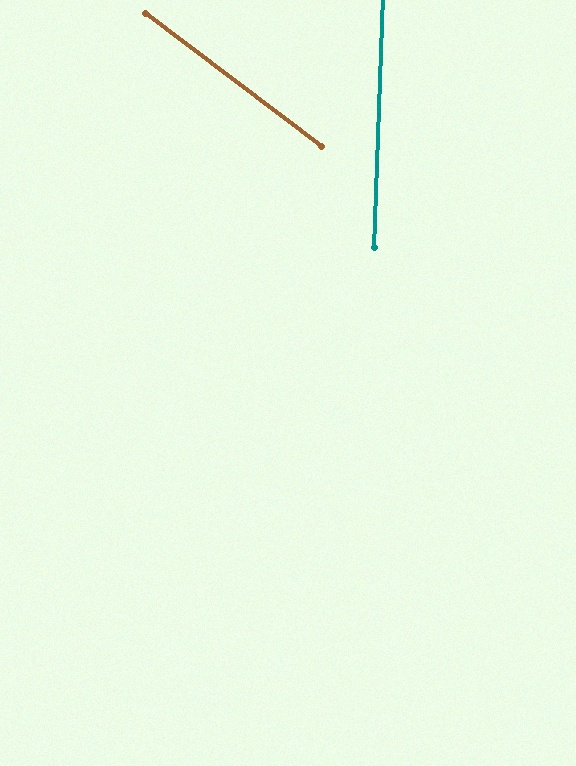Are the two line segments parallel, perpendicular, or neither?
Neither parallel nor perpendicular — they differ by about 55°.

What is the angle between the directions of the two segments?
Approximately 55 degrees.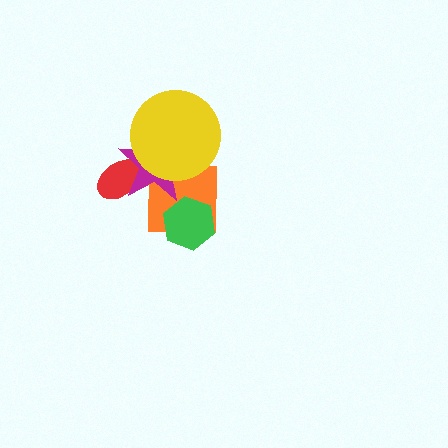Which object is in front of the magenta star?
The yellow circle is in front of the magenta star.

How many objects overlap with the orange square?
3 objects overlap with the orange square.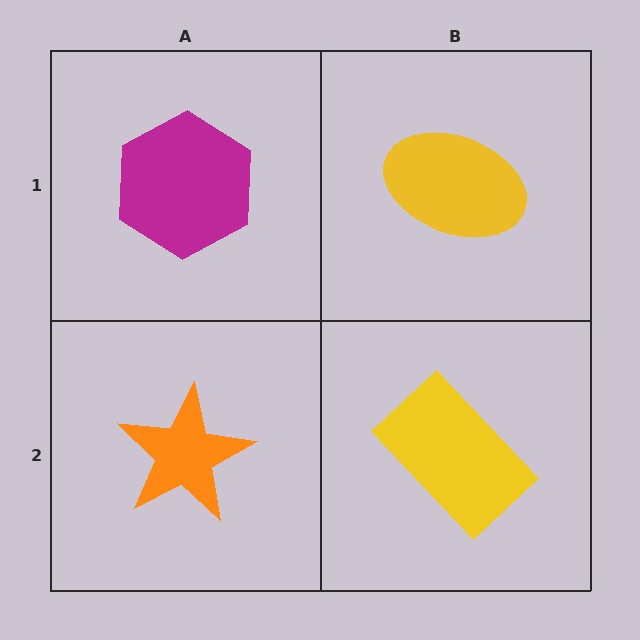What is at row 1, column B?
A yellow ellipse.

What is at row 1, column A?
A magenta hexagon.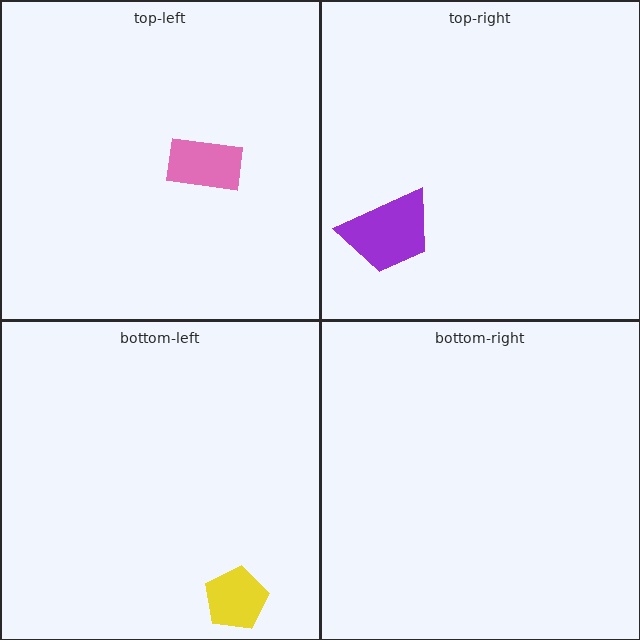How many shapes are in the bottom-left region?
1.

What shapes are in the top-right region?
The purple trapezoid.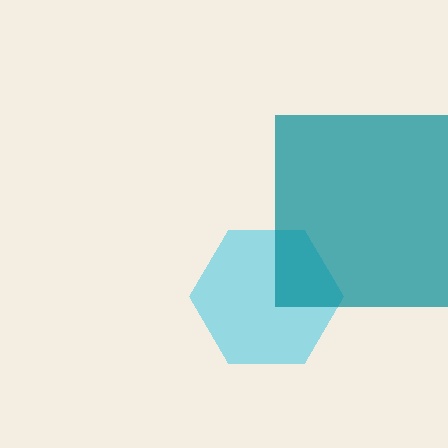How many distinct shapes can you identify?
There are 2 distinct shapes: a cyan hexagon, a teal square.